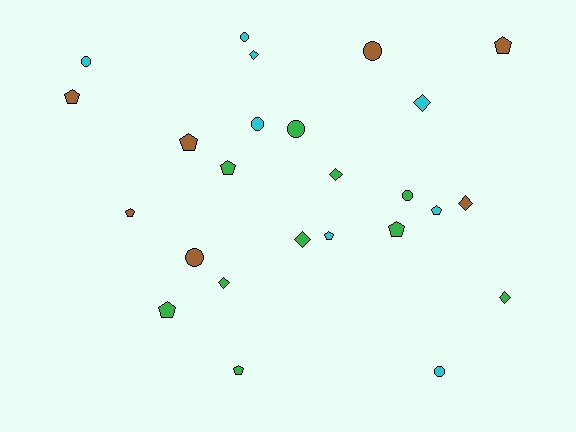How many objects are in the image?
There are 25 objects.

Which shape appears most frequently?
Pentagon, with 10 objects.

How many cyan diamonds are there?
There are 2 cyan diamonds.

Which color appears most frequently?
Green, with 10 objects.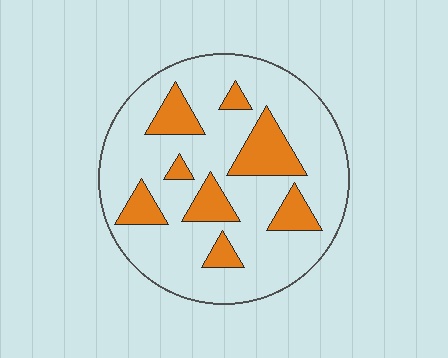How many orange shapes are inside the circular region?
8.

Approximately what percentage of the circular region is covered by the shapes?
Approximately 20%.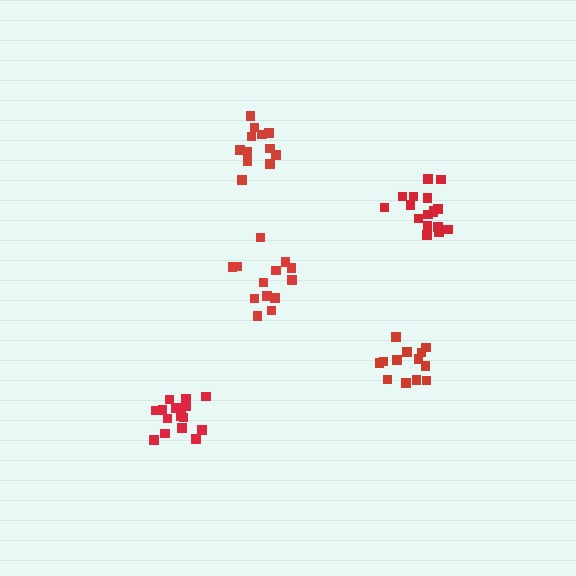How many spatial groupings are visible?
There are 5 spatial groupings.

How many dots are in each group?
Group 1: 17 dots, Group 2: 15 dots, Group 3: 12 dots, Group 4: 13 dots, Group 5: 13 dots (70 total).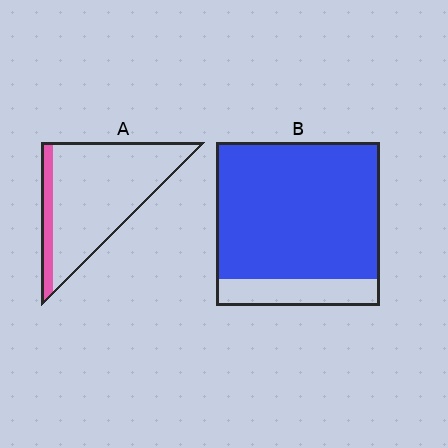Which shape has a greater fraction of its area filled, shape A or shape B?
Shape B.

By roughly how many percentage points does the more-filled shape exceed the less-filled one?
By roughly 70 percentage points (B over A).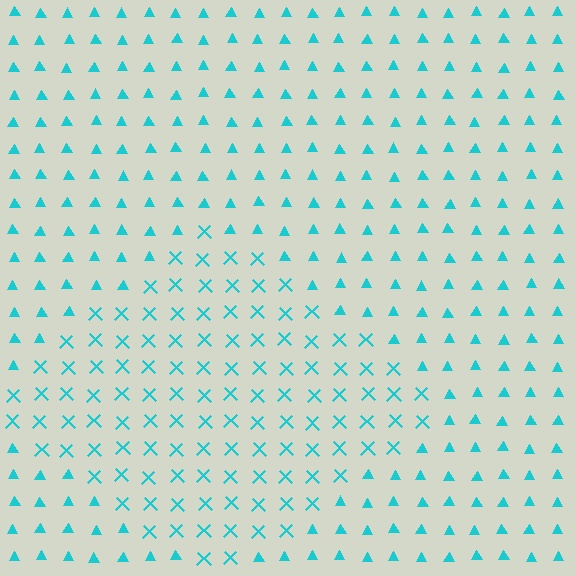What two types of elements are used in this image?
The image uses X marks inside the diamond region and triangles outside it.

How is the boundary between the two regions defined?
The boundary is defined by a change in element shape: X marks inside vs. triangles outside. All elements share the same color and spacing.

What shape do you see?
I see a diamond.